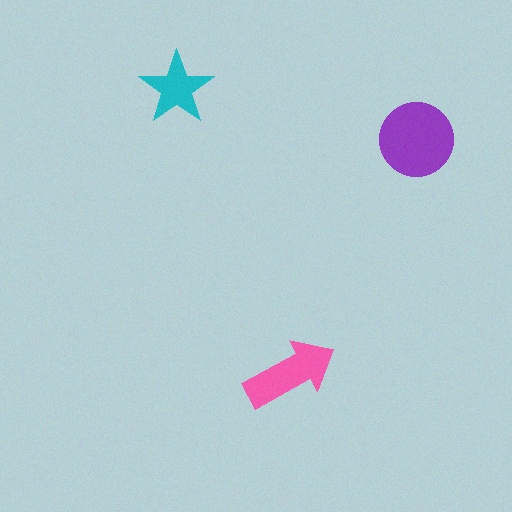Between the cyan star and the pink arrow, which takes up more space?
The pink arrow.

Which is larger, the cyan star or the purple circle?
The purple circle.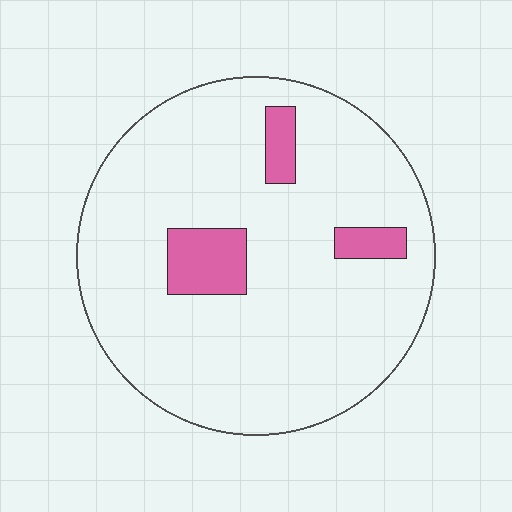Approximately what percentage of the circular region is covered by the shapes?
Approximately 10%.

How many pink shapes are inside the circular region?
3.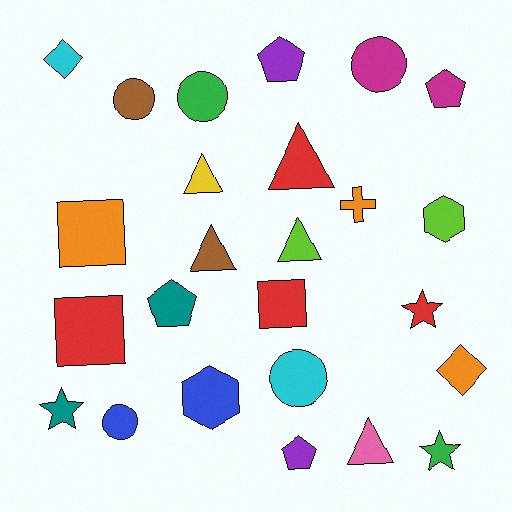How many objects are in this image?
There are 25 objects.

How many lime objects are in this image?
There are 2 lime objects.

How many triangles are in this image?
There are 5 triangles.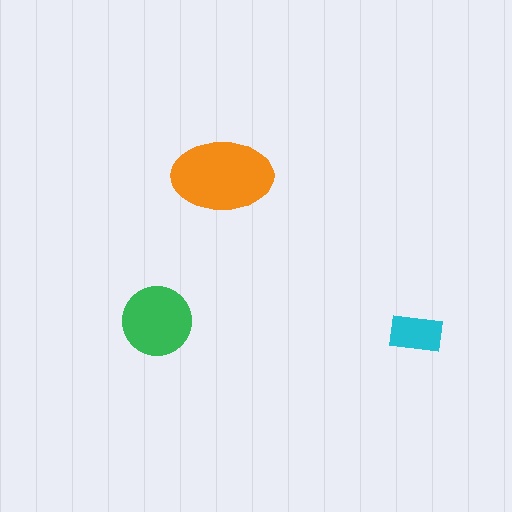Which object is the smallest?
The cyan rectangle.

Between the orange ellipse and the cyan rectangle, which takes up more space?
The orange ellipse.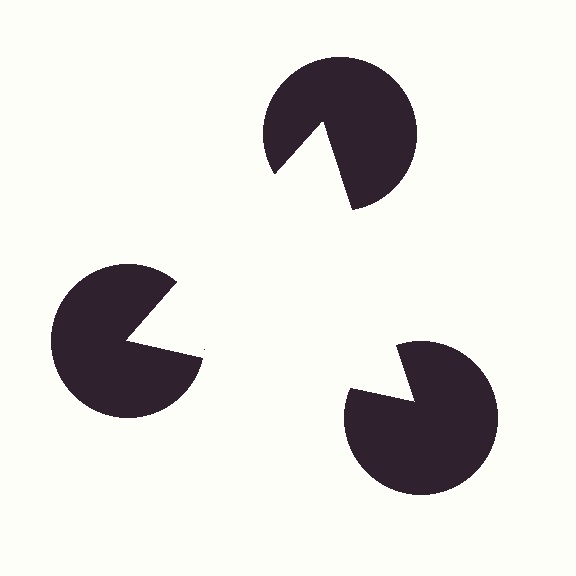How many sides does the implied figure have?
3 sides.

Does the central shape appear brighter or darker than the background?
It typically appears slightly brighter than the background, even though no actual brightness change is drawn.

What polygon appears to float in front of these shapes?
An illusory triangle — its edges are inferred from the aligned wedge cuts in the pac-man discs, not physically drawn.